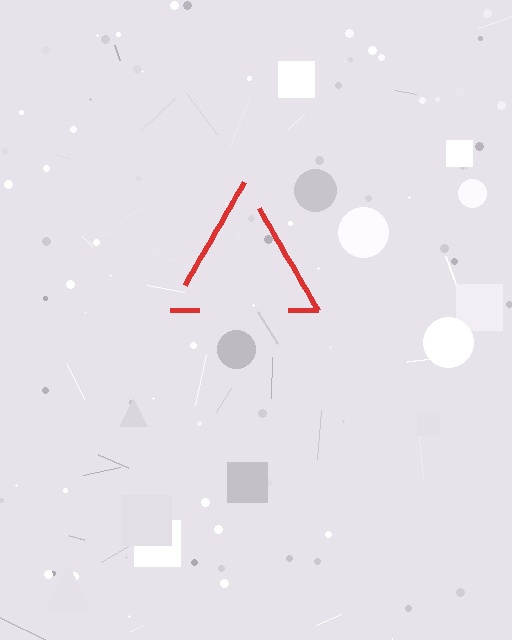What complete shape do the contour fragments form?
The contour fragments form a triangle.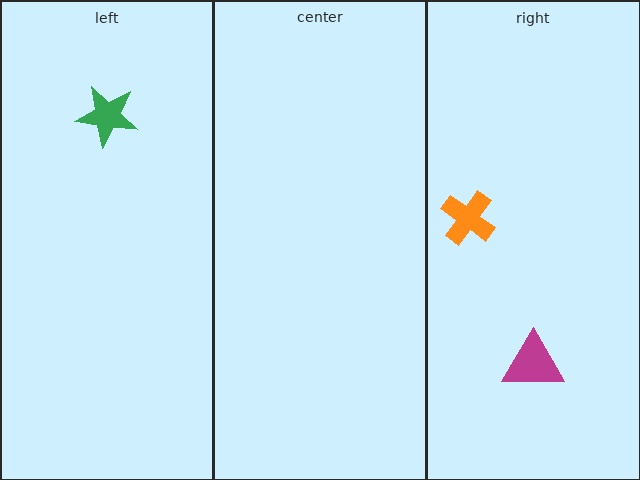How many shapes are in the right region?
2.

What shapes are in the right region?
The magenta triangle, the orange cross.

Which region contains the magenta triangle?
The right region.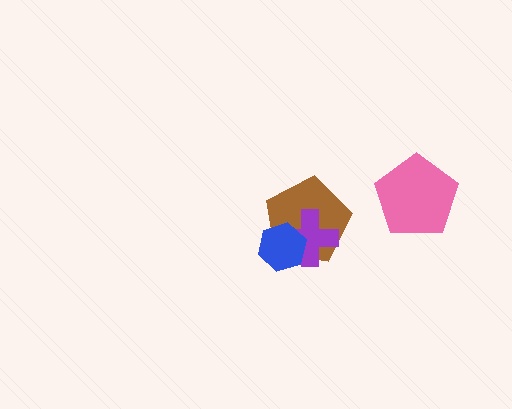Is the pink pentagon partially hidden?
No, no other shape covers it.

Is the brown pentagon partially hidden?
Yes, it is partially covered by another shape.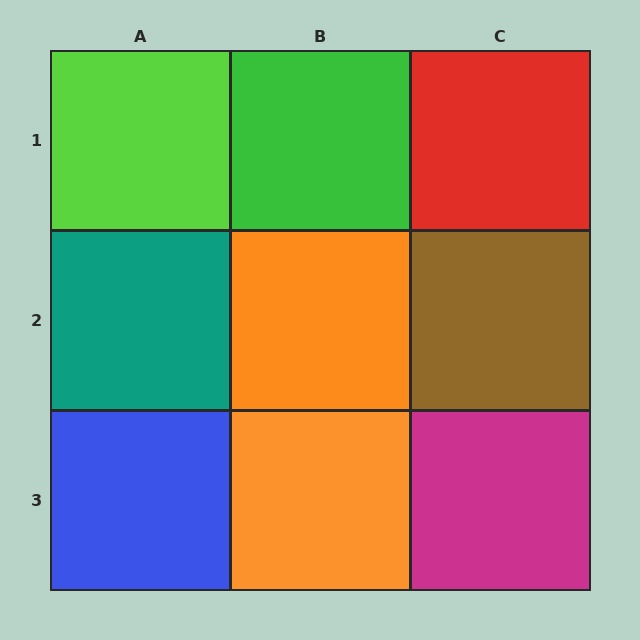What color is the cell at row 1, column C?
Red.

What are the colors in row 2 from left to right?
Teal, orange, brown.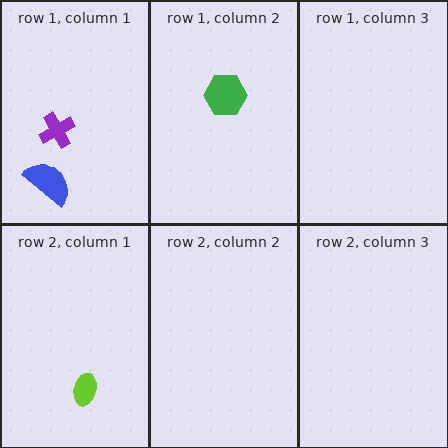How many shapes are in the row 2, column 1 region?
1.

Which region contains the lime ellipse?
The row 2, column 1 region.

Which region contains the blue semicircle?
The row 1, column 1 region.